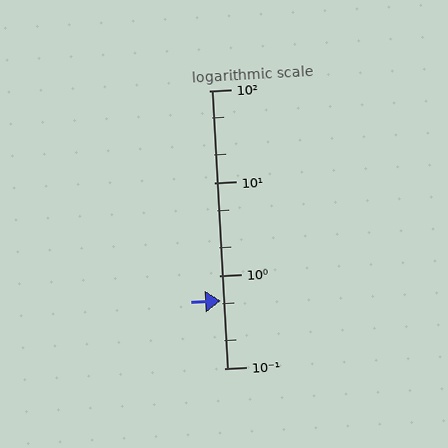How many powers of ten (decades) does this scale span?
The scale spans 3 decades, from 0.1 to 100.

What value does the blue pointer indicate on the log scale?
The pointer indicates approximately 0.54.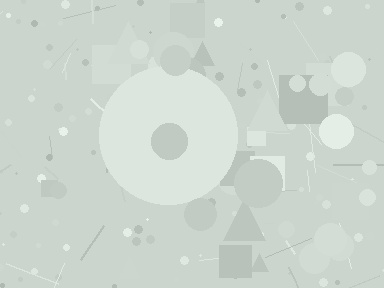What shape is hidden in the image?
A circle is hidden in the image.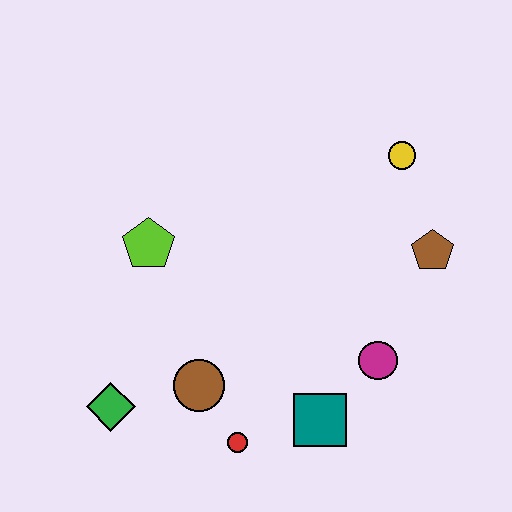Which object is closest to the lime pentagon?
The brown circle is closest to the lime pentagon.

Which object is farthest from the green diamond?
The yellow circle is farthest from the green diamond.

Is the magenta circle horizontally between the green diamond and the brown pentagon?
Yes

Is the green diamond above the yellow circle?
No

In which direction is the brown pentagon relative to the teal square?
The brown pentagon is above the teal square.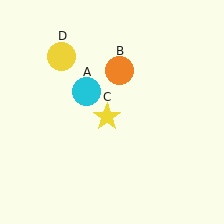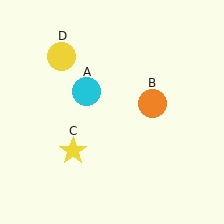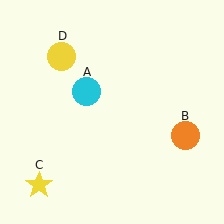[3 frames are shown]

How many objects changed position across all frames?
2 objects changed position: orange circle (object B), yellow star (object C).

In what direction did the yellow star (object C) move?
The yellow star (object C) moved down and to the left.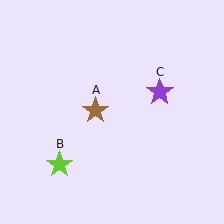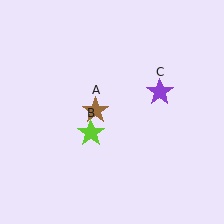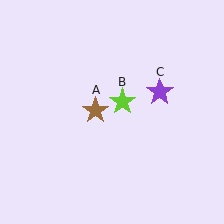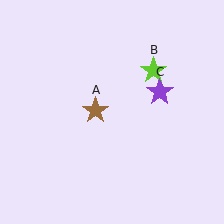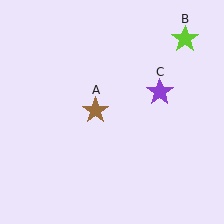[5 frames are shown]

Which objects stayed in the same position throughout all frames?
Brown star (object A) and purple star (object C) remained stationary.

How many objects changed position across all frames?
1 object changed position: lime star (object B).